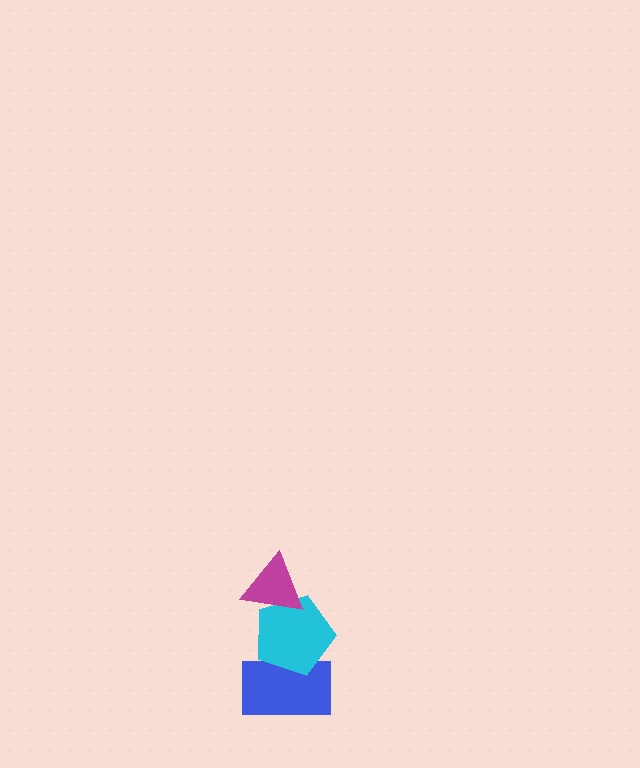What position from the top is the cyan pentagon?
The cyan pentagon is 2nd from the top.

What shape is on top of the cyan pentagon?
The magenta triangle is on top of the cyan pentagon.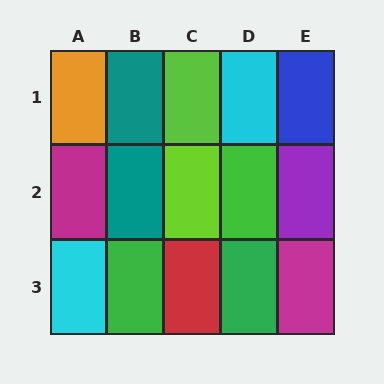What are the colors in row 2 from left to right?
Magenta, teal, lime, green, purple.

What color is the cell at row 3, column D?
Green.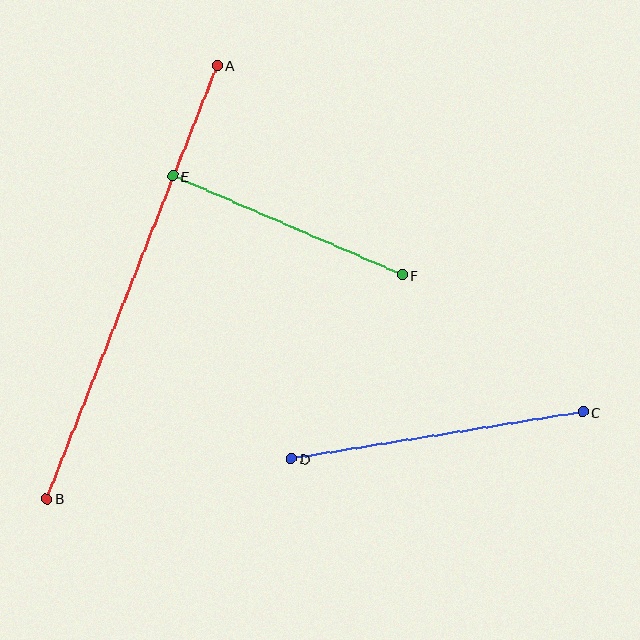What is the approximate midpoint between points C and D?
The midpoint is at approximately (437, 435) pixels.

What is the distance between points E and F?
The distance is approximately 250 pixels.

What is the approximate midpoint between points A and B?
The midpoint is at approximately (132, 282) pixels.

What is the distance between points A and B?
The distance is approximately 466 pixels.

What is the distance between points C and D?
The distance is approximately 295 pixels.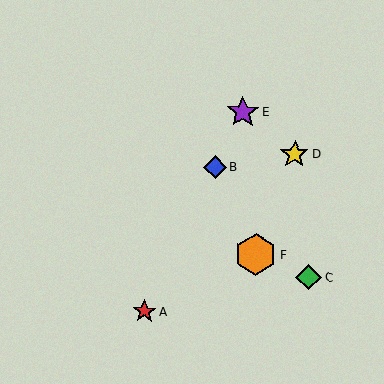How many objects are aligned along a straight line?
3 objects (A, B, E) are aligned along a straight line.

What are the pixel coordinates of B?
Object B is at (215, 167).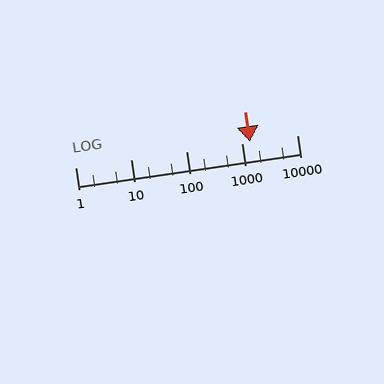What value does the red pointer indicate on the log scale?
The pointer indicates approximately 1400.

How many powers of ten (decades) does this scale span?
The scale spans 4 decades, from 1 to 10000.